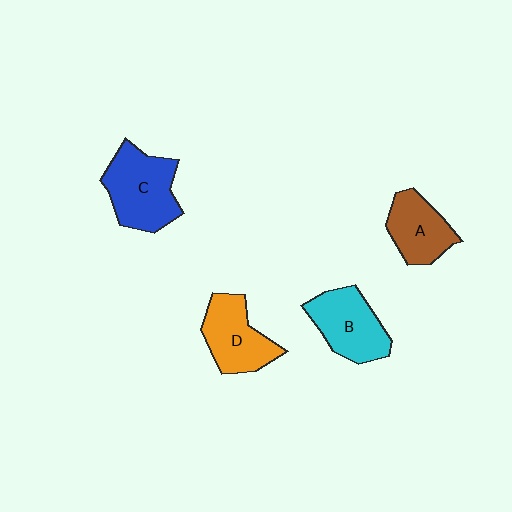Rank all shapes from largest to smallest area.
From largest to smallest: C (blue), B (cyan), D (orange), A (brown).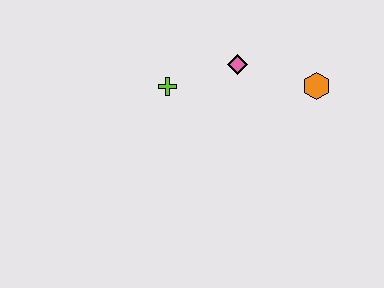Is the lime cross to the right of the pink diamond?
No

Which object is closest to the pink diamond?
The lime cross is closest to the pink diamond.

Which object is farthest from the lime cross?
The orange hexagon is farthest from the lime cross.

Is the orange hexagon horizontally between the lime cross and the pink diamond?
No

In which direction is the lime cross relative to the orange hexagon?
The lime cross is to the left of the orange hexagon.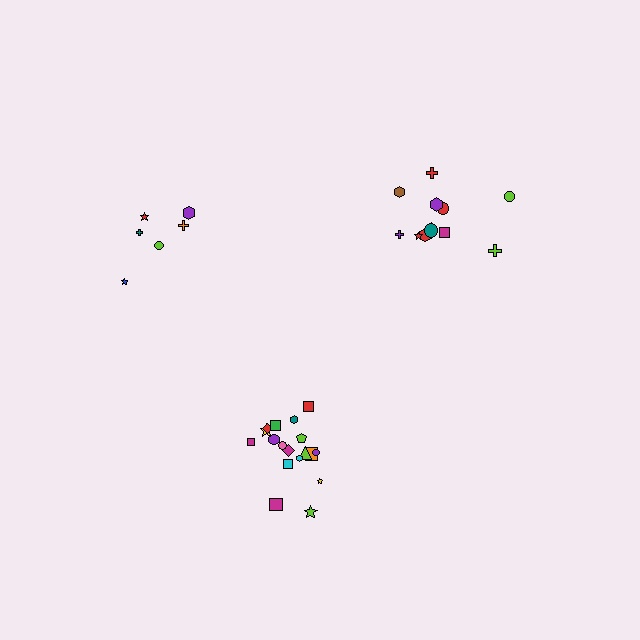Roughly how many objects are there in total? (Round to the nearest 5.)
Roughly 35 objects in total.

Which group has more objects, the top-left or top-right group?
The top-right group.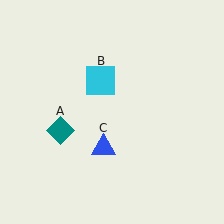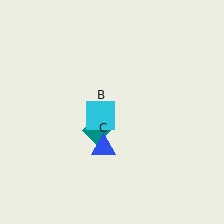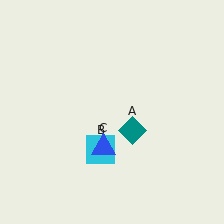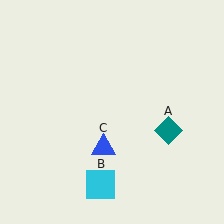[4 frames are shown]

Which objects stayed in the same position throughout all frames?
Blue triangle (object C) remained stationary.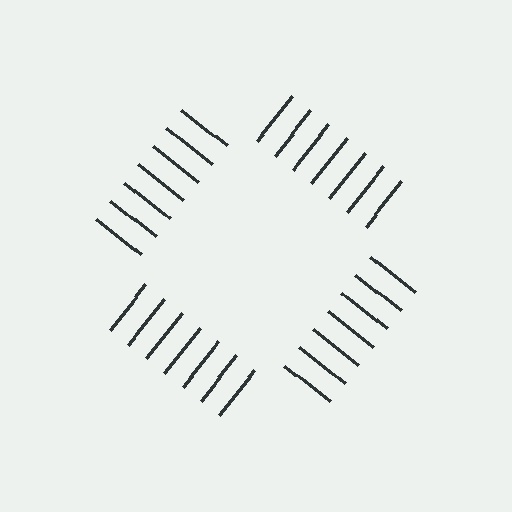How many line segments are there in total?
28 — 7 along each of the 4 edges.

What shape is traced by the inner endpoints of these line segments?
An illusory square — the line segments terminate on its edges but no continuous stroke is drawn.